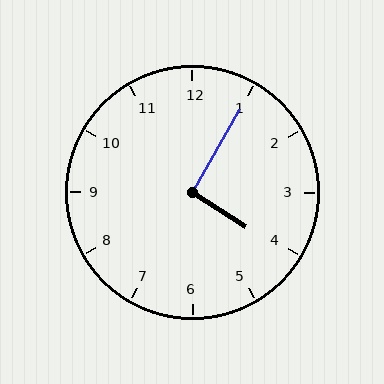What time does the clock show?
4:05.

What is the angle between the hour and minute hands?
Approximately 92 degrees.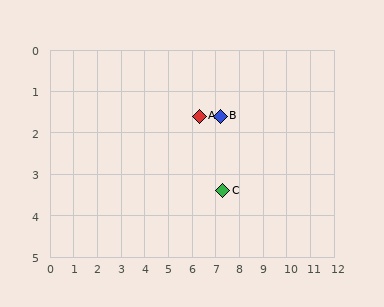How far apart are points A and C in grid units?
Points A and C are about 2.1 grid units apart.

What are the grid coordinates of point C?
Point C is at approximately (7.3, 3.4).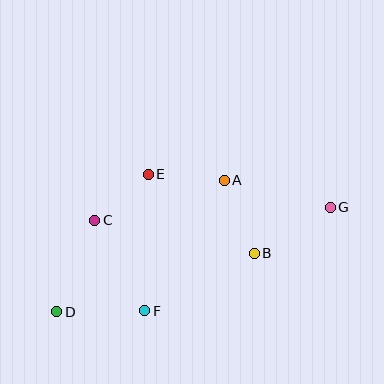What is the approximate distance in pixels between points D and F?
The distance between D and F is approximately 88 pixels.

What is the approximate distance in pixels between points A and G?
The distance between A and G is approximately 109 pixels.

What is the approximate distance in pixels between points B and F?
The distance between B and F is approximately 124 pixels.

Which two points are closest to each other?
Points C and E are closest to each other.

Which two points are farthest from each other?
Points D and G are farthest from each other.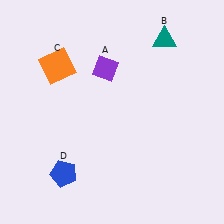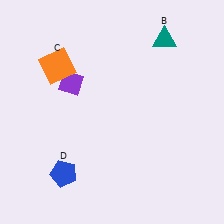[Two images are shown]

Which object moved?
The purple diamond (A) moved left.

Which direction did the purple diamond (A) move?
The purple diamond (A) moved left.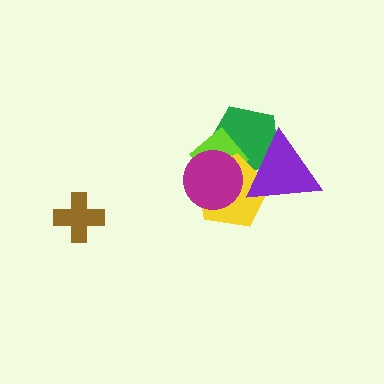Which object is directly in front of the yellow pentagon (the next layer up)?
The purple triangle is directly in front of the yellow pentagon.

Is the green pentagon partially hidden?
Yes, it is partially covered by another shape.